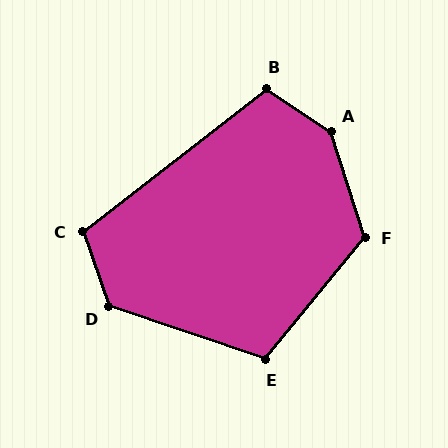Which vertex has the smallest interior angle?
C, at approximately 108 degrees.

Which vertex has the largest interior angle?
A, at approximately 141 degrees.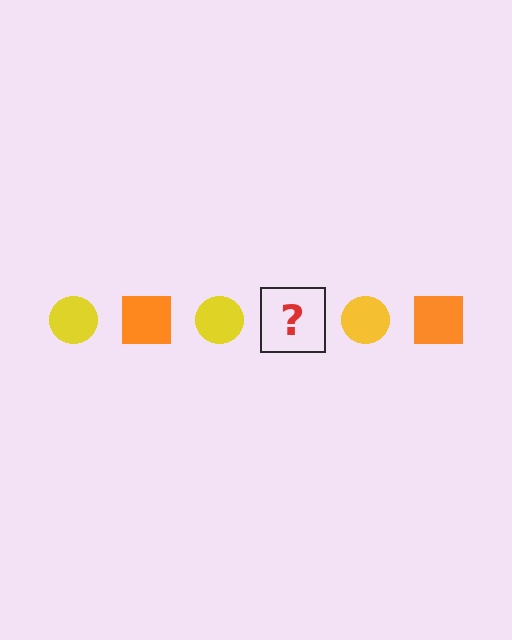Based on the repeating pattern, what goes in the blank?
The blank should be an orange square.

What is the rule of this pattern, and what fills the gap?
The rule is that the pattern alternates between yellow circle and orange square. The gap should be filled with an orange square.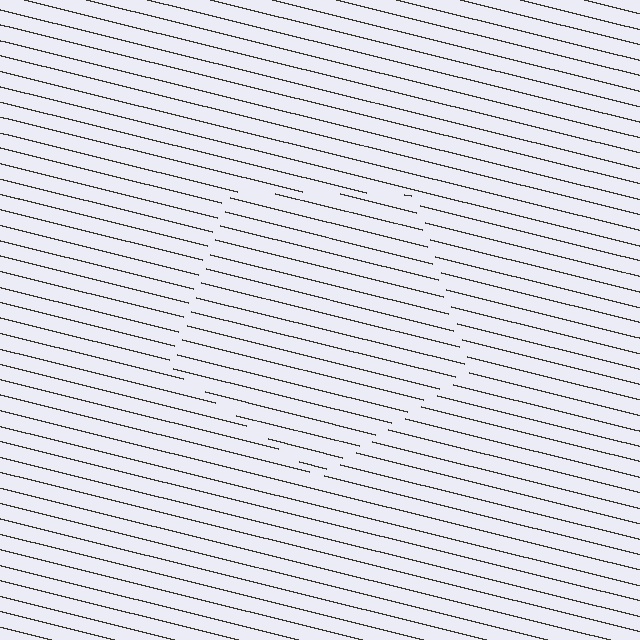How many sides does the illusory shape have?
5 sides — the line-ends trace a pentagon.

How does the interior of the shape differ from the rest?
The interior of the shape contains the same grating, shifted by half a period — the contour is defined by the phase discontinuity where line-ends from the inner and outer gratings abut.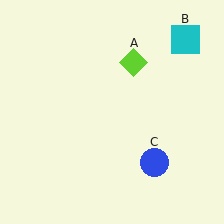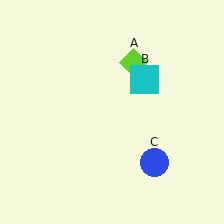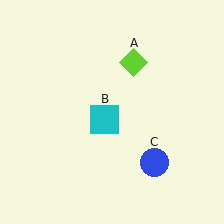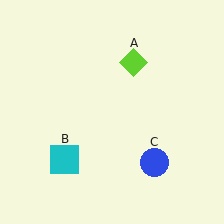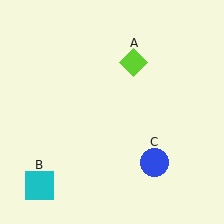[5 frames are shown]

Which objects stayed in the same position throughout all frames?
Lime diamond (object A) and blue circle (object C) remained stationary.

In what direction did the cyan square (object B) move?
The cyan square (object B) moved down and to the left.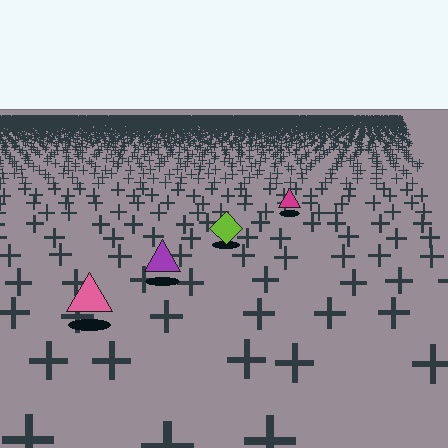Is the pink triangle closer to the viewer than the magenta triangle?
Yes. The pink triangle is closer — you can tell from the texture gradient: the ground texture is coarser near it.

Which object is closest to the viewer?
The pink triangle is closest. The texture marks near it are larger and more spread out.